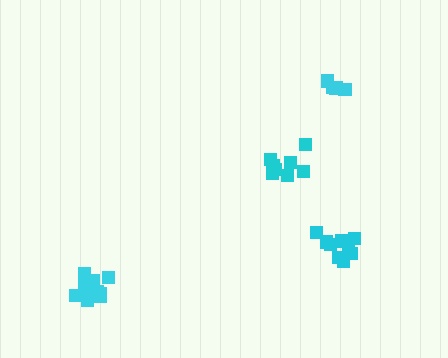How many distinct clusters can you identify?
There are 4 distinct clusters.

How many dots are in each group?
Group 1: 9 dots, Group 2: 10 dots, Group 3: 8 dots, Group 4: 5 dots (32 total).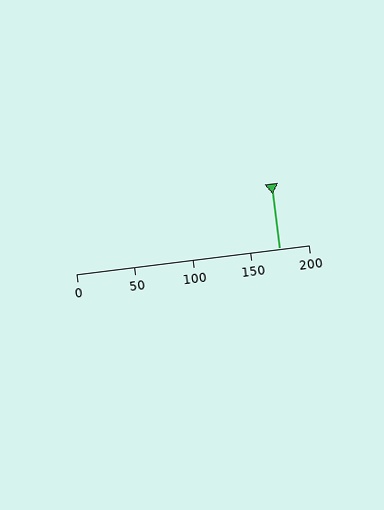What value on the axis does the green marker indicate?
The marker indicates approximately 175.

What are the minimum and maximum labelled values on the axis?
The axis runs from 0 to 200.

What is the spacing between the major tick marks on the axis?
The major ticks are spaced 50 apart.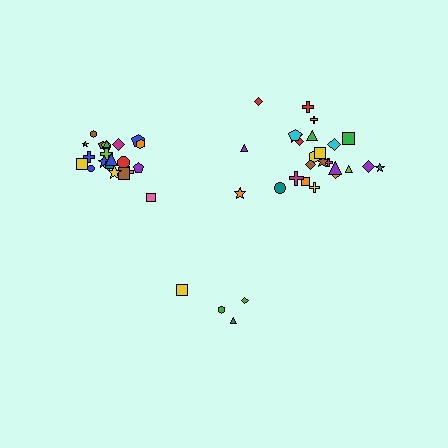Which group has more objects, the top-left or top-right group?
The top-right group.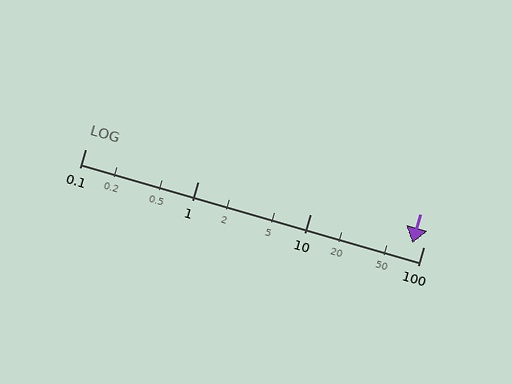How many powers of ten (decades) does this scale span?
The scale spans 3 decades, from 0.1 to 100.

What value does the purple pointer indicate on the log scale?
The pointer indicates approximately 80.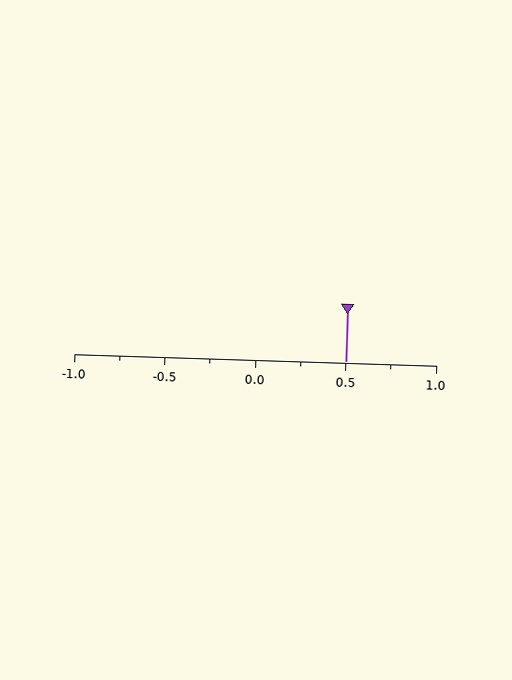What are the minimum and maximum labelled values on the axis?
The axis runs from -1.0 to 1.0.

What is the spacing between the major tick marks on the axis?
The major ticks are spaced 0.5 apart.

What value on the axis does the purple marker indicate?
The marker indicates approximately 0.5.